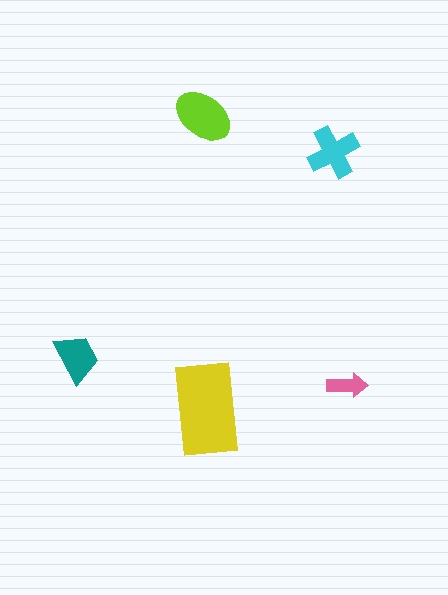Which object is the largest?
The yellow rectangle.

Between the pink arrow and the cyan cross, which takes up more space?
The cyan cross.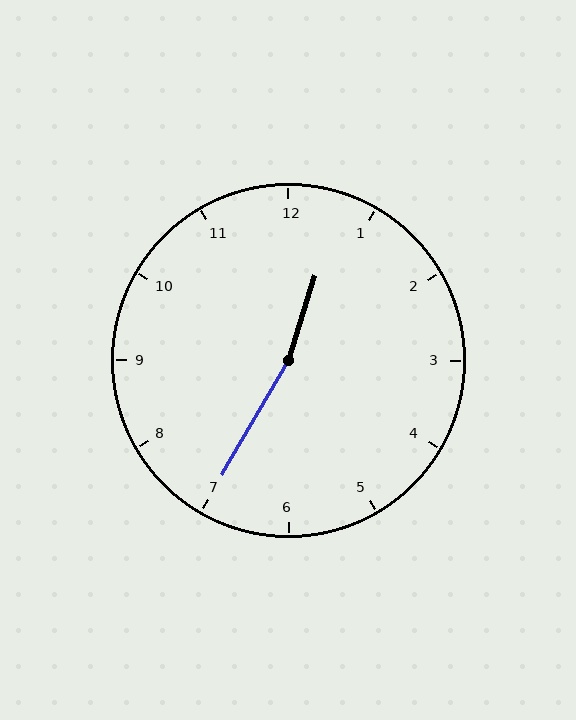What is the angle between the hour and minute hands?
Approximately 168 degrees.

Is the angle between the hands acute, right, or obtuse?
It is obtuse.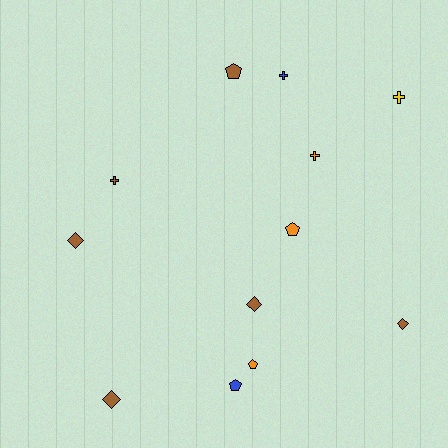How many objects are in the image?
There are 12 objects.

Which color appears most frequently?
Brown, with 6 objects.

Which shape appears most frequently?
Pentagon, with 4 objects.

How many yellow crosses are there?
There is 1 yellow cross.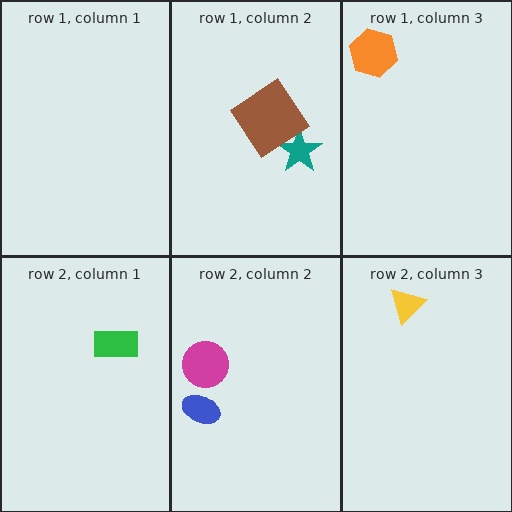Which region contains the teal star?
The row 1, column 2 region.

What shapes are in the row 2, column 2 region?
The blue ellipse, the magenta circle.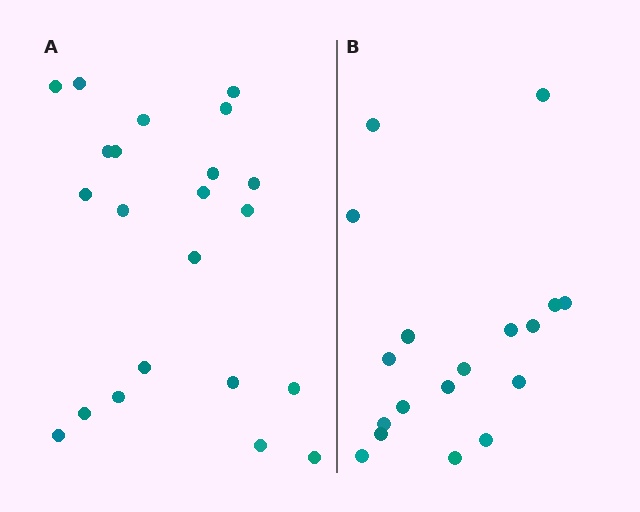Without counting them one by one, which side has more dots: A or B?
Region A (the left region) has more dots.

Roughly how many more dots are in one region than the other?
Region A has about 4 more dots than region B.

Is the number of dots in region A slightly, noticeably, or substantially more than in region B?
Region A has only slightly more — the two regions are fairly close. The ratio is roughly 1.2 to 1.